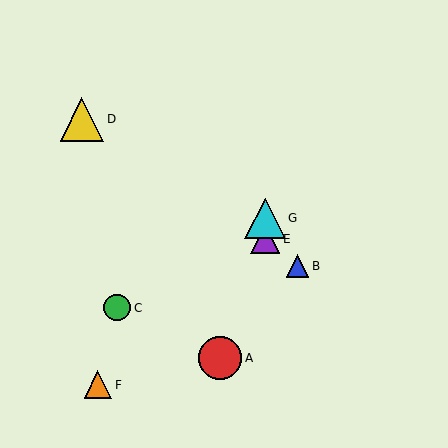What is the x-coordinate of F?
Object F is at x≈98.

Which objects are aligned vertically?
Objects E, G are aligned vertically.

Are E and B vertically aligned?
No, E is at x≈265 and B is at x≈297.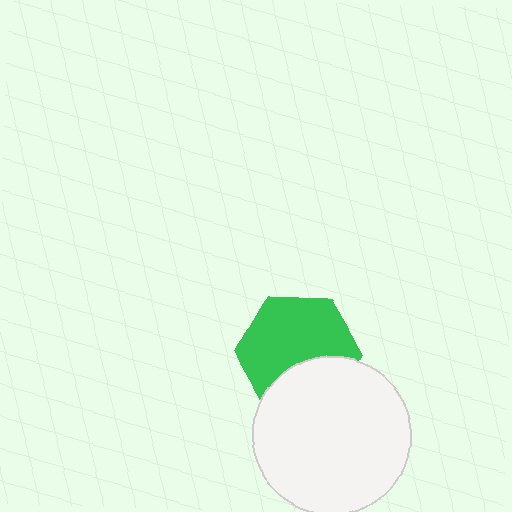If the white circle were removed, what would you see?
You would see the complete green hexagon.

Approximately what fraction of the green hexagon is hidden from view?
Roughly 33% of the green hexagon is hidden behind the white circle.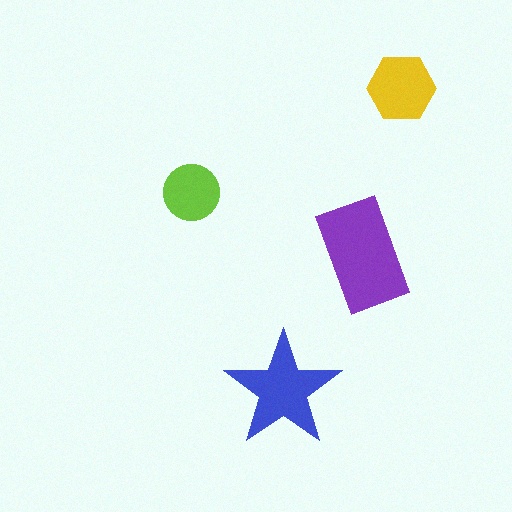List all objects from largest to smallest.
The purple rectangle, the blue star, the yellow hexagon, the lime circle.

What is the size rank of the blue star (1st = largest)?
2nd.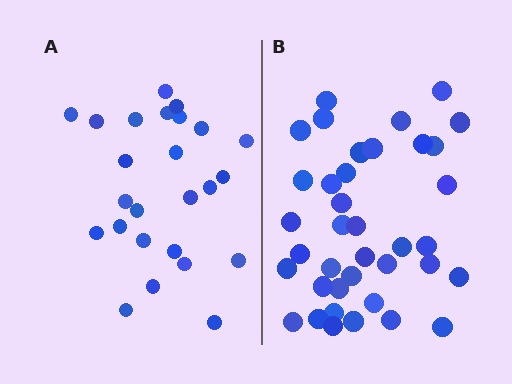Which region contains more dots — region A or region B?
Region B (the right region) has more dots.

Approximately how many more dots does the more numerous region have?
Region B has approximately 15 more dots than region A.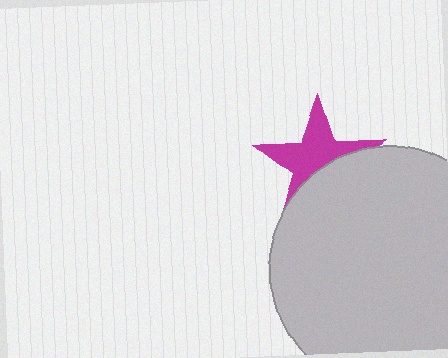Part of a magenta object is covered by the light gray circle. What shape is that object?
It is a star.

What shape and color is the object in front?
The object in front is a light gray circle.